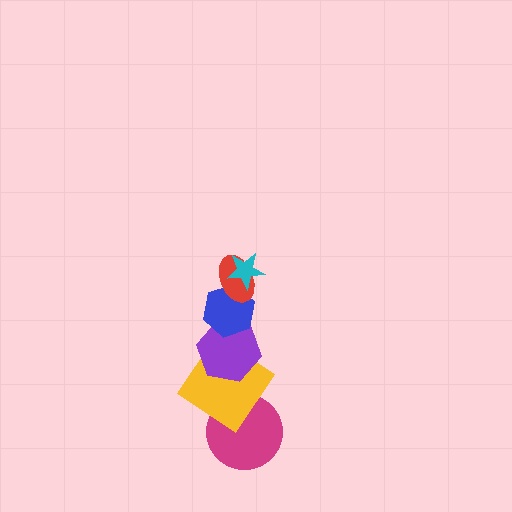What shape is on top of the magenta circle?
The yellow diamond is on top of the magenta circle.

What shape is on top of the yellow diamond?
The purple hexagon is on top of the yellow diamond.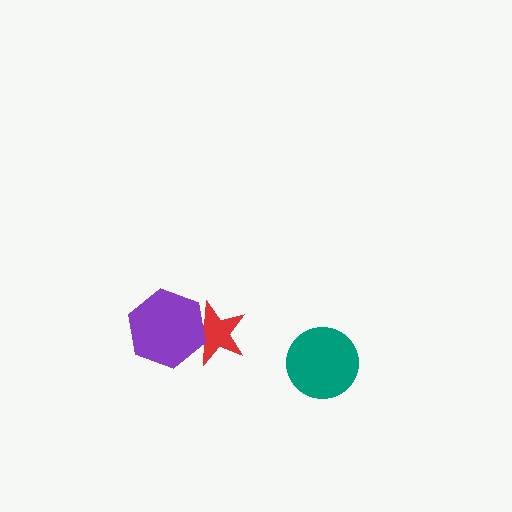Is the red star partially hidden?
Yes, it is partially covered by another shape.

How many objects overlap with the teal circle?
0 objects overlap with the teal circle.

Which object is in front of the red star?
The purple hexagon is in front of the red star.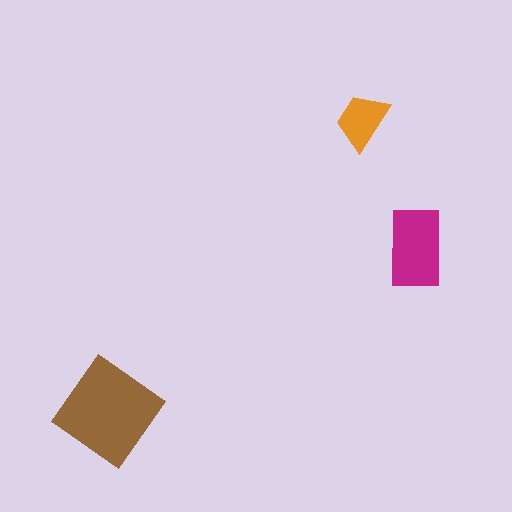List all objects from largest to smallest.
The brown diamond, the magenta rectangle, the orange trapezoid.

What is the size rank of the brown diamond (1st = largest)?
1st.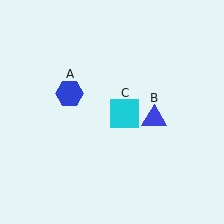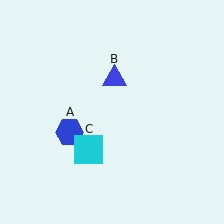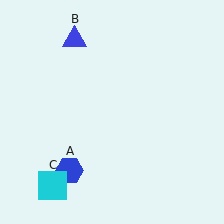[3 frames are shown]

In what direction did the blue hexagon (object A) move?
The blue hexagon (object A) moved down.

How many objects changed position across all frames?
3 objects changed position: blue hexagon (object A), blue triangle (object B), cyan square (object C).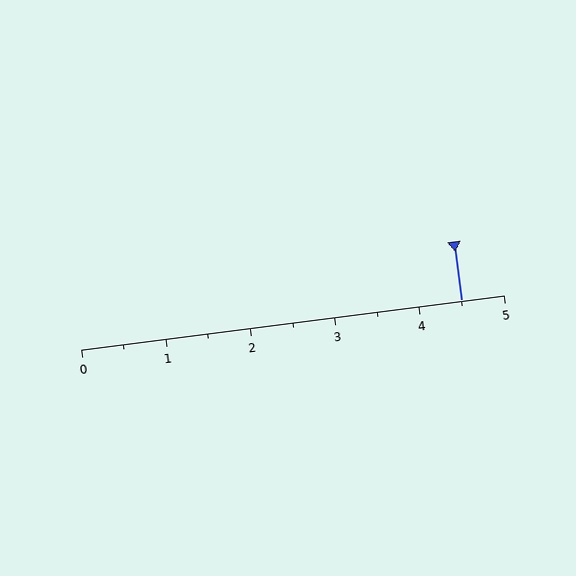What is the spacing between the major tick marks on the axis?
The major ticks are spaced 1 apart.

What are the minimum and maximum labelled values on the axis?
The axis runs from 0 to 5.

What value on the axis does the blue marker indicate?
The marker indicates approximately 4.5.